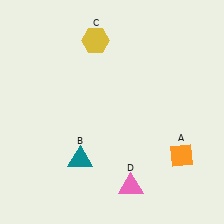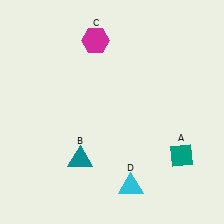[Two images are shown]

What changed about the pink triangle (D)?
In Image 1, D is pink. In Image 2, it changed to cyan.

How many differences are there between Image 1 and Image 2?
There are 3 differences between the two images.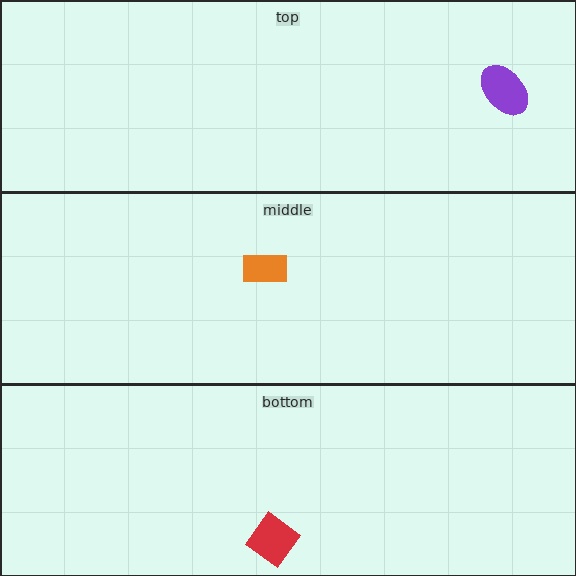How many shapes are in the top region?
1.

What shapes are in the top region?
The purple ellipse.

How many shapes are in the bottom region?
1.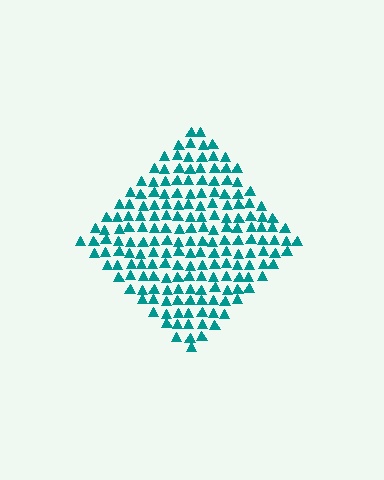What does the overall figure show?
The overall figure shows a diamond.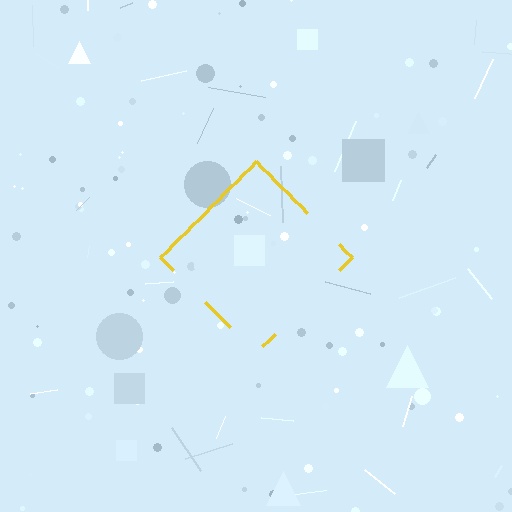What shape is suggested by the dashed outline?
The dashed outline suggests a diamond.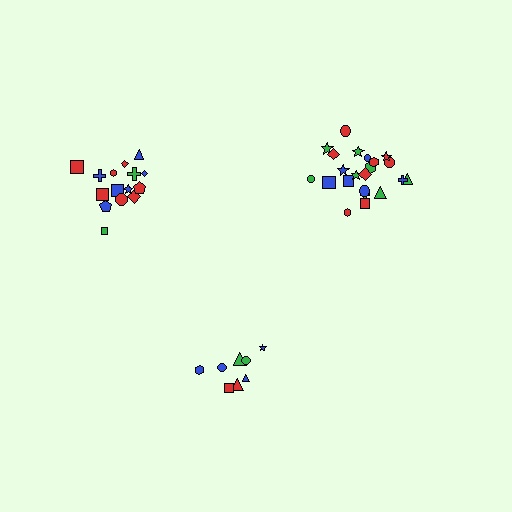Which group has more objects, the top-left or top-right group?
The top-right group.